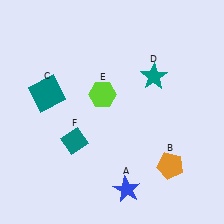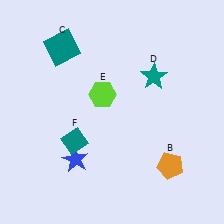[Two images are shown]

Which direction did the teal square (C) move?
The teal square (C) moved up.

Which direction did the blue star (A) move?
The blue star (A) moved left.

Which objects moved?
The objects that moved are: the blue star (A), the teal square (C).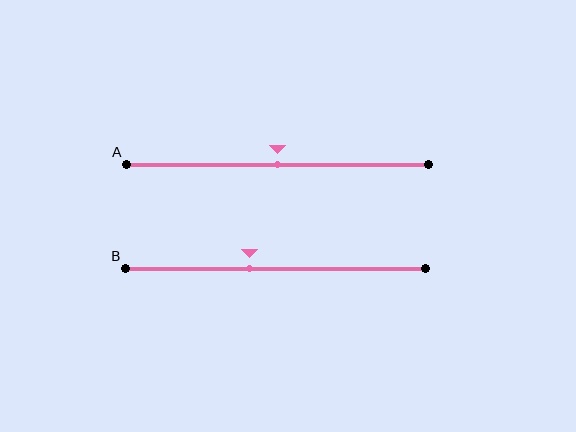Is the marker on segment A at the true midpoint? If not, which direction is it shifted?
Yes, the marker on segment A is at the true midpoint.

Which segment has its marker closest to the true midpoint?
Segment A has its marker closest to the true midpoint.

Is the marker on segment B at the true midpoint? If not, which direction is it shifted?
No, the marker on segment B is shifted to the left by about 9% of the segment length.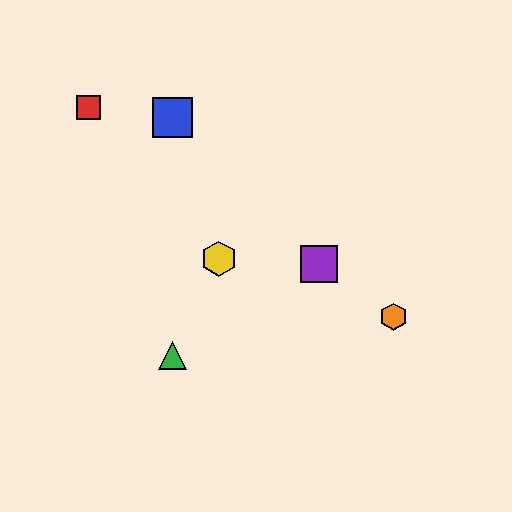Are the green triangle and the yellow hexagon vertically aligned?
No, the green triangle is at x≈173 and the yellow hexagon is at x≈219.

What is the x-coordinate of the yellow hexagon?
The yellow hexagon is at x≈219.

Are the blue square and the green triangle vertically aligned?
Yes, both are at x≈173.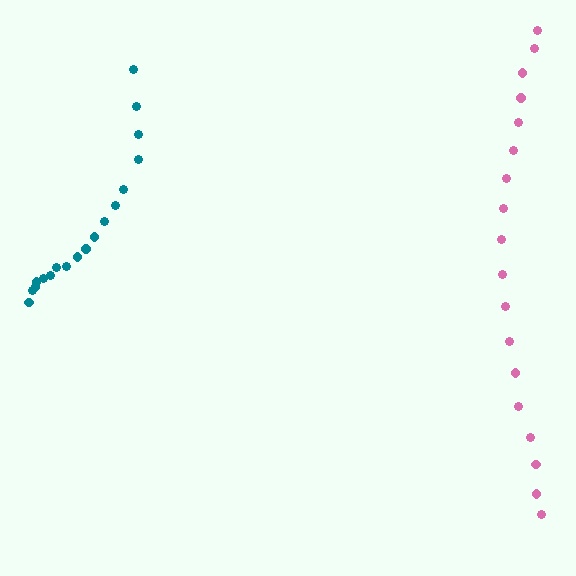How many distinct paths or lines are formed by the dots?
There are 2 distinct paths.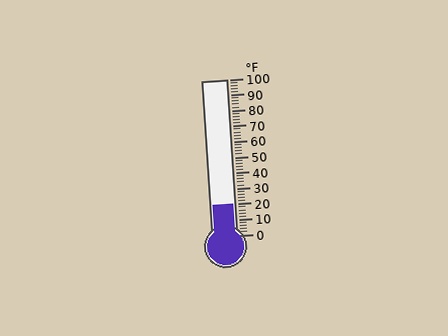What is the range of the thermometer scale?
The thermometer scale ranges from 0°F to 100°F.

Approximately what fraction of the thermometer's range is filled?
The thermometer is filled to approximately 20% of its range.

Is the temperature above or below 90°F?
The temperature is below 90°F.